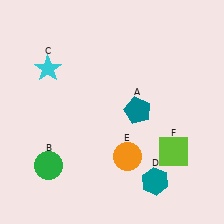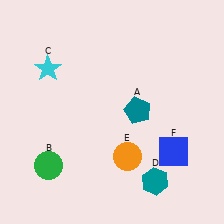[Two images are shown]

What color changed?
The square (F) changed from lime in Image 1 to blue in Image 2.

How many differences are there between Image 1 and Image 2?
There is 1 difference between the two images.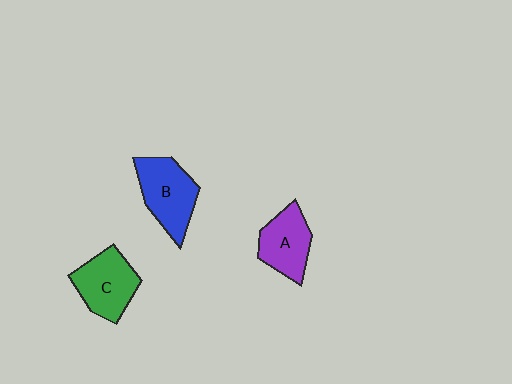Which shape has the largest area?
Shape B (blue).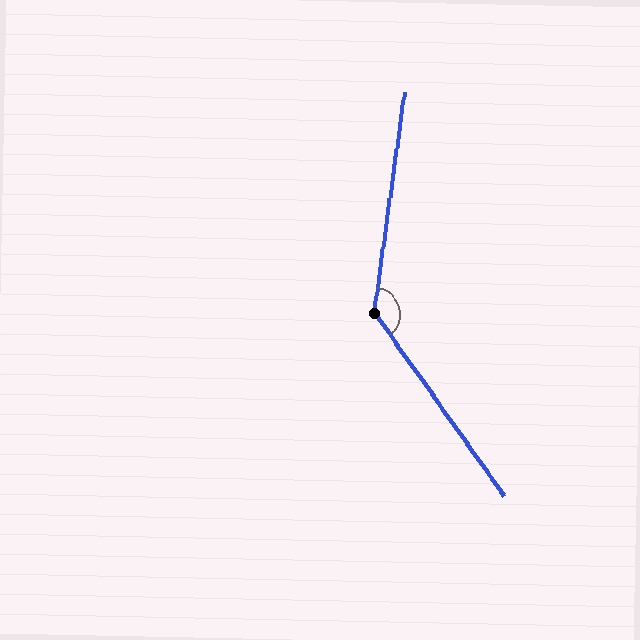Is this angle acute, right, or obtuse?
It is obtuse.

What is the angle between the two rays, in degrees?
Approximately 137 degrees.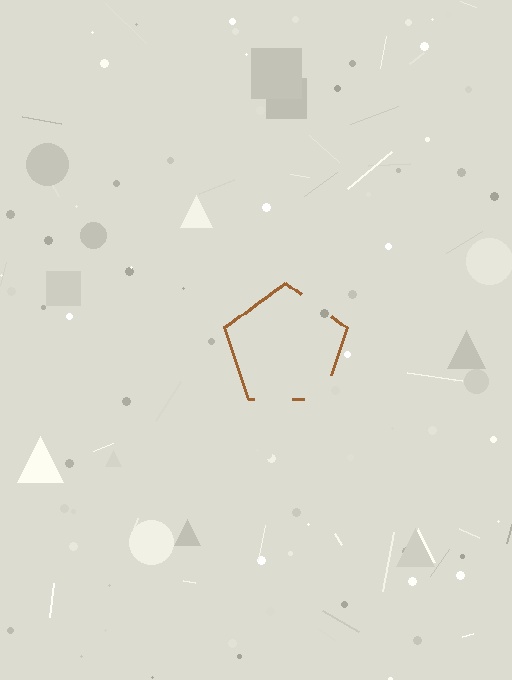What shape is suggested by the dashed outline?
The dashed outline suggests a pentagon.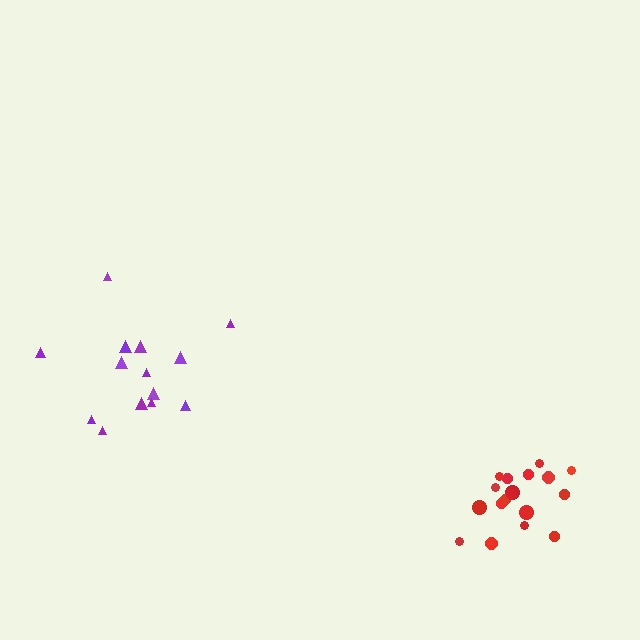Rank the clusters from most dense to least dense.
red, purple.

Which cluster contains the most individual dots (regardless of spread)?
Red (18).